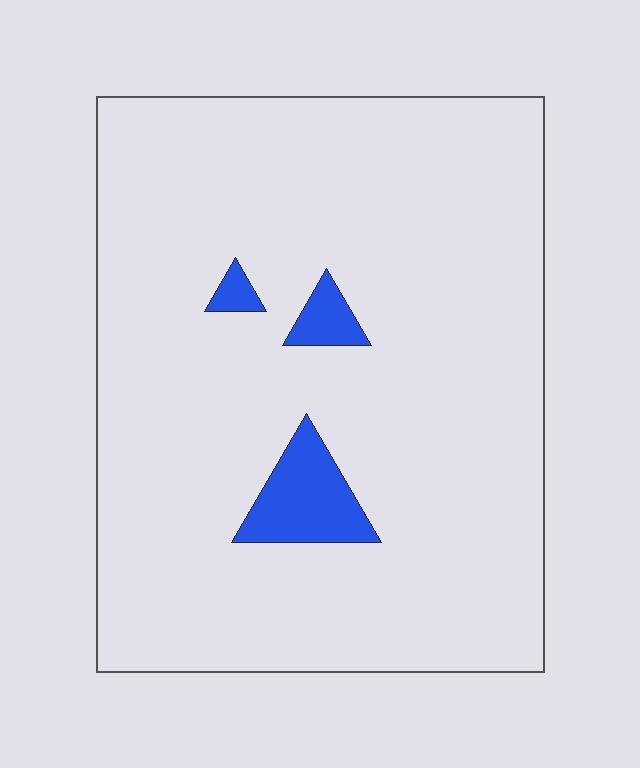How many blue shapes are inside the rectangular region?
3.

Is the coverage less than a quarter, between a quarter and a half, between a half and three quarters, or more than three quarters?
Less than a quarter.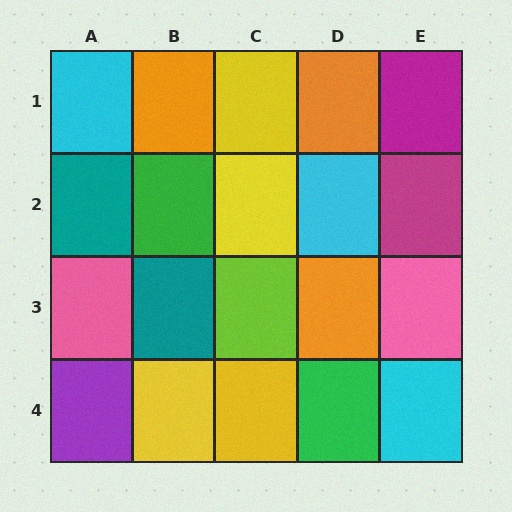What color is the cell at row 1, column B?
Orange.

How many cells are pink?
2 cells are pink.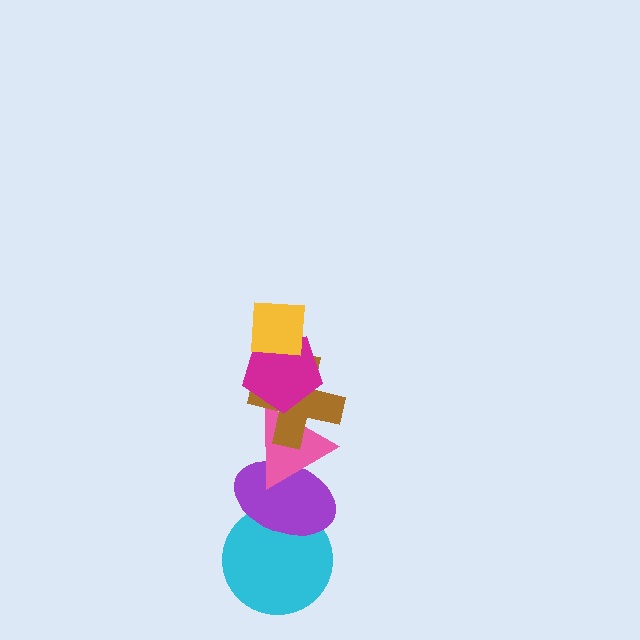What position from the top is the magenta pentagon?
The magenta pentagon is 2nd from the top.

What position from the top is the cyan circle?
The cyan circle is 6th from the top.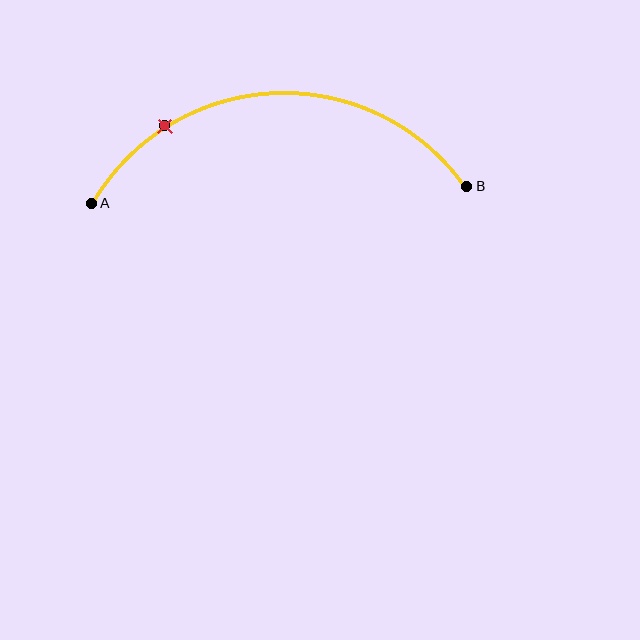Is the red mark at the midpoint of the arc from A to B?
No. The red mark lies on the arc but is closer to endpoint A. The arc midpoint would be at the point on the curve equidistant along the arc from both A and B.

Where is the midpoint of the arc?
The arc midpoint is the point on the curve farthest from the straight line joining A and B. It sits above that line.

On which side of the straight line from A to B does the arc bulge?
The arc bulges above the straight line connecting A and B.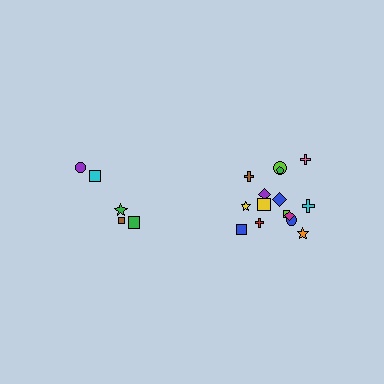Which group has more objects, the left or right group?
The right group.